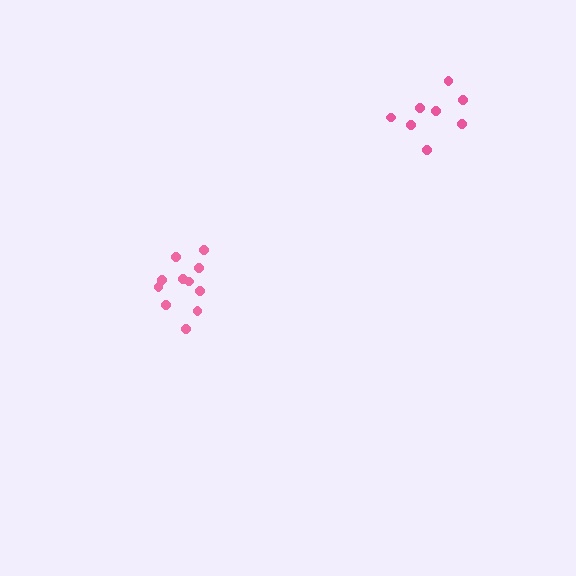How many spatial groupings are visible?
There are 2 spatial groupings.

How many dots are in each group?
Group 1: 8 dots, Group 2: 11 dots (19 total).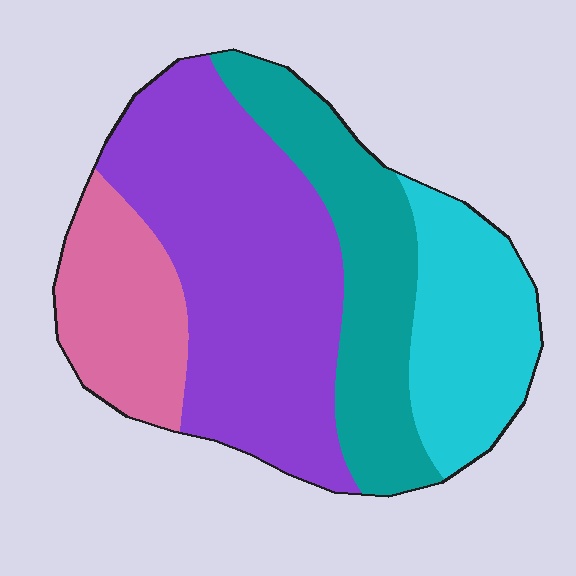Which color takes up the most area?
Purple, at roughly 40%.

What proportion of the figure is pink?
Pink takes up less than a quarter of the figure.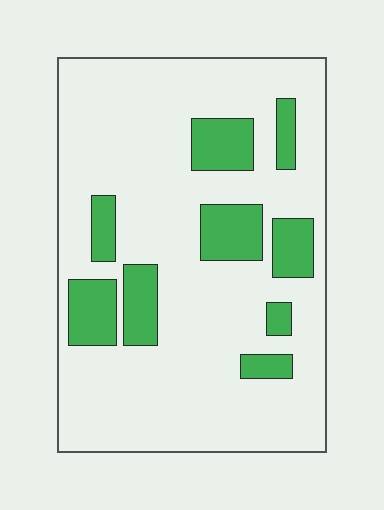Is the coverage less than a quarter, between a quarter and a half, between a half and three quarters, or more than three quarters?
Less than a quarter.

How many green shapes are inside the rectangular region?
9.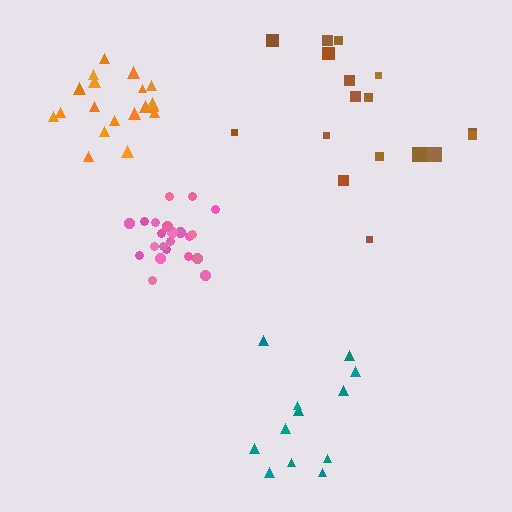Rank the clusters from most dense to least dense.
orange, pink, teal, brown.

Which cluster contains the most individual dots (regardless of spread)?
Pink (22).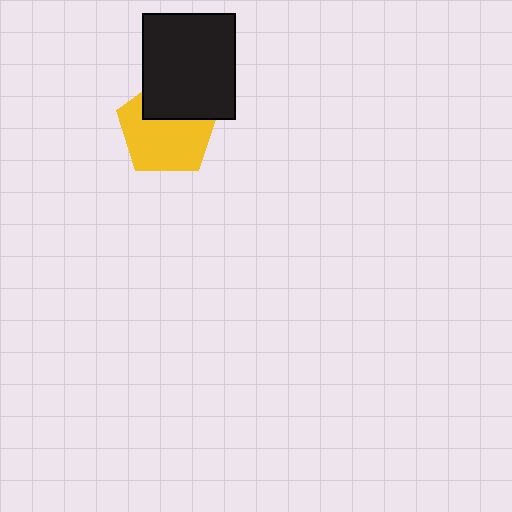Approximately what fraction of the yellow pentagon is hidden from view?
Roughly 34% of the yellow pentagon is hidden behind the black rectangle.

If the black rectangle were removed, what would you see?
You would see the complete yellow pentagon.